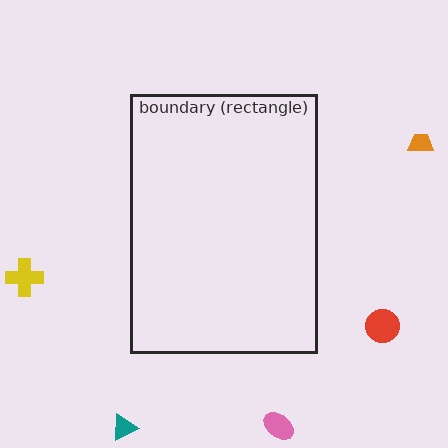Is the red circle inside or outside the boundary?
Outside.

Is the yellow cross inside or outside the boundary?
Outside.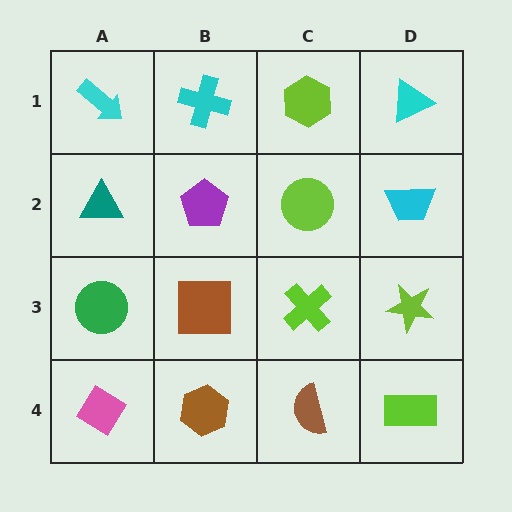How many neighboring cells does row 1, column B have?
3.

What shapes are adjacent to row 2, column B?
A cyan cross (row 1, column B), a brown square (row 3, column B), a teal triangle (row 2, column A), a lime circle (row 2, column C).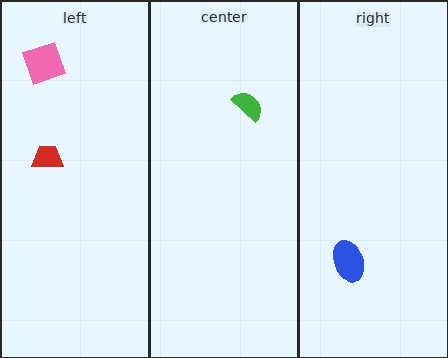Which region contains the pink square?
The left region.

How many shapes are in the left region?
2.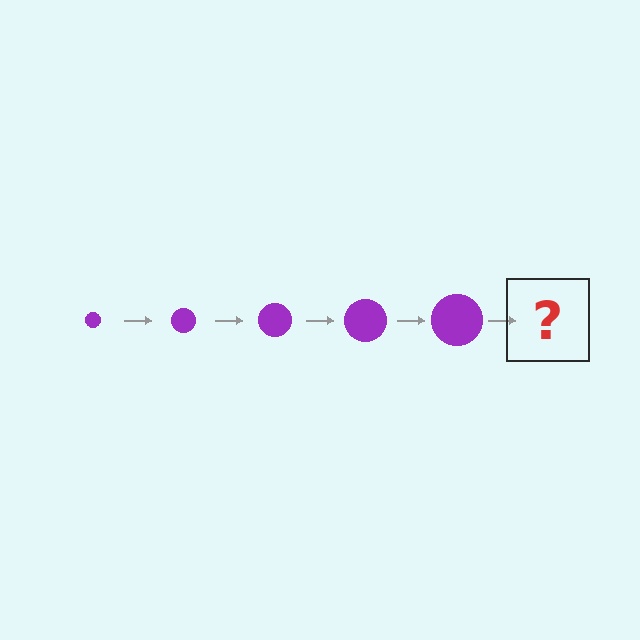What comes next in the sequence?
The next element should be a purple circle, larger than the previous one.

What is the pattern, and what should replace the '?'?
The pattern is that the circle gets progressively larger each step. The '?' should be a purple circle, larger than the previous one.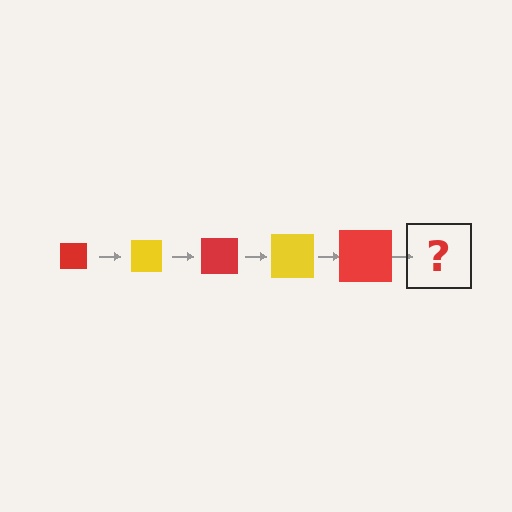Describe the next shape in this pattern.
It should be a yellow square, larger than the previous one.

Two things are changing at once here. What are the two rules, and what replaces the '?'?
The two rules are that the square grows larger each step and the color cycles through red and yellow. The '?' should be a yellow square, larger than the previous one.